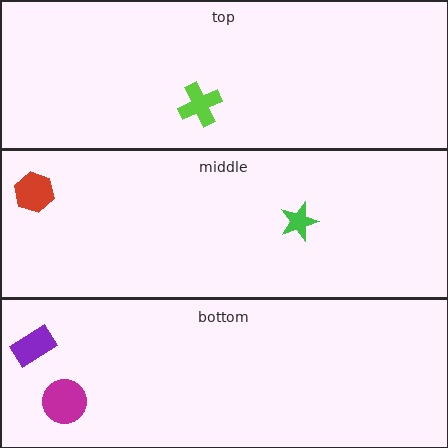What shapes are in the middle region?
The green star, the red hexagon.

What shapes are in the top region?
The lime cross.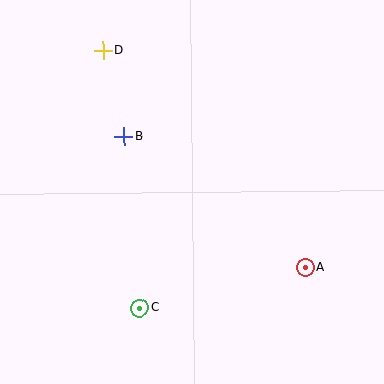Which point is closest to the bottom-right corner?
Point A is closest to the bottom-right corner.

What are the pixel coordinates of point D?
Point D is at (103, 50).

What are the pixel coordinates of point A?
Point A is at (305, 267).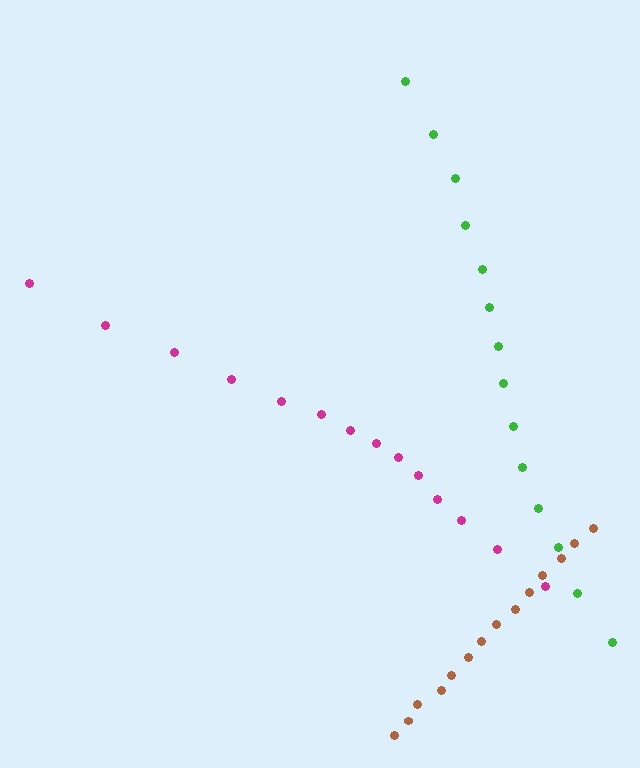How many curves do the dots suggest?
There are 3 distinct paths.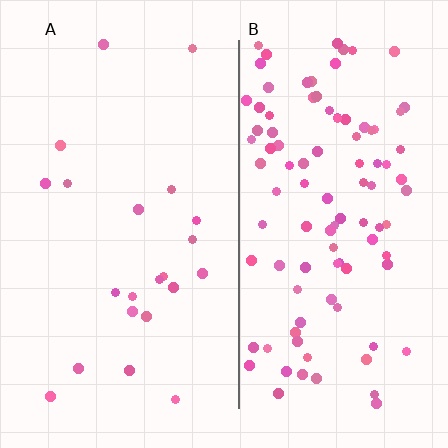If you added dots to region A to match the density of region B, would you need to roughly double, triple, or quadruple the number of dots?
Approximately quadruple.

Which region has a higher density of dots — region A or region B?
B (the right).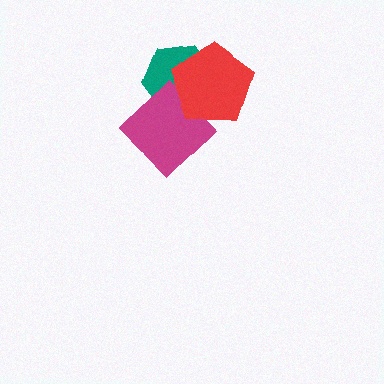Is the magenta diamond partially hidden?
Yes, it is partially covered by another shape.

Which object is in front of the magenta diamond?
The red pentagon is in front of the magenta diamond.